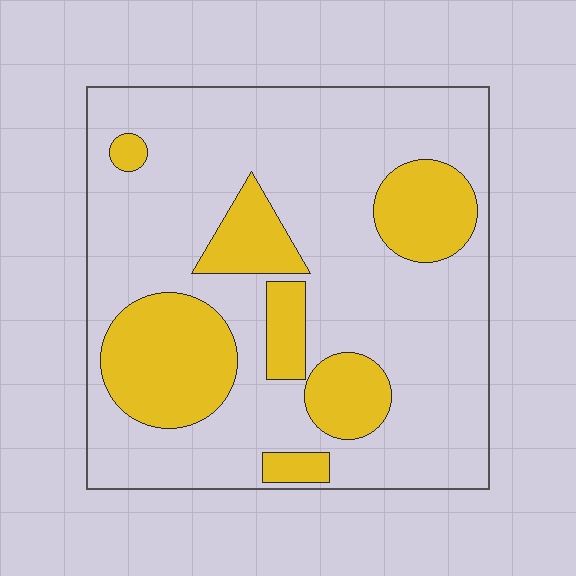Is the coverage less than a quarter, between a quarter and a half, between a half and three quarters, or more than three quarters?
Between a quarter and a half.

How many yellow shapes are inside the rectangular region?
7.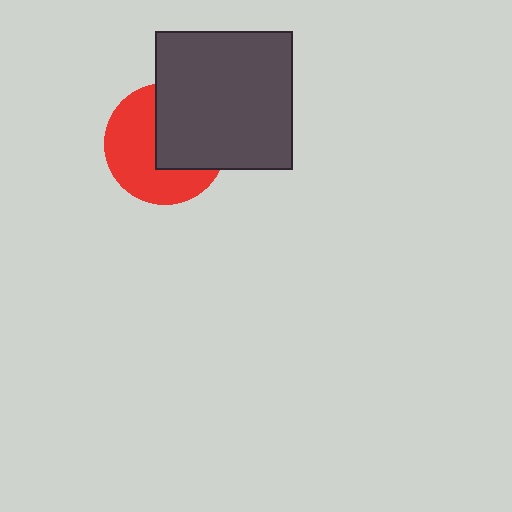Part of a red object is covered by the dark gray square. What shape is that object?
It is a circle.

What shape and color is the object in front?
The object in front is a dark gray square.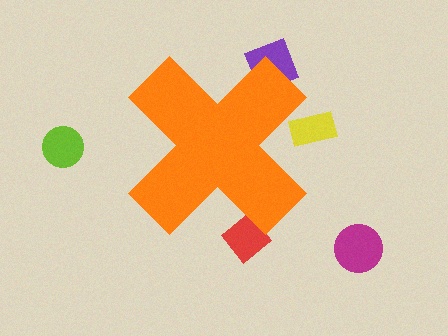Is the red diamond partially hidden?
Yes, the red diamond is partially hidden behind the orange cross.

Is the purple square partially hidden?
Yes, the purple square is partially hidden behind the orange cross.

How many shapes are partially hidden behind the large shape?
3 shapes are partially hidden.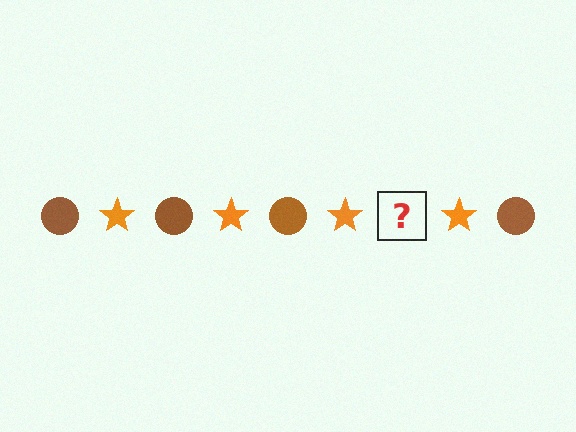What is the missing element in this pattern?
The missing element is a brown circle.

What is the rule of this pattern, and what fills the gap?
The rule is that the pattern alternates between brown circle and orange star. The gap should be filled with a brown circle.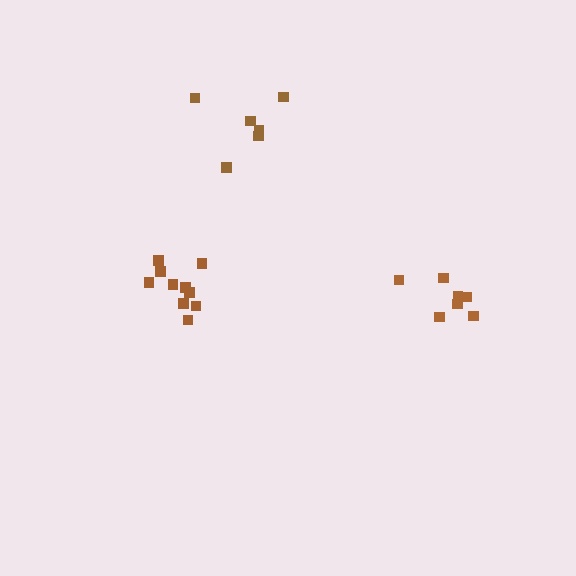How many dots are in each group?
Group 1: 10 dots, Group 2: 7 dots, Group 3: 6 dots (23 total).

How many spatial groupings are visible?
There are 3 spatial groupings.